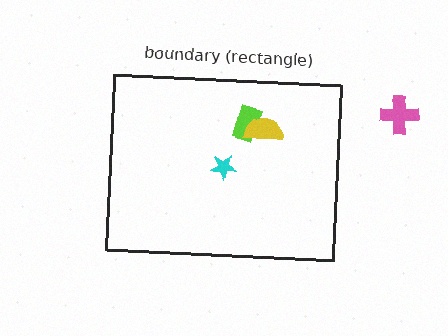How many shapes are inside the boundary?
3 inside, 1 outside.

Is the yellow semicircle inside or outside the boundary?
Inside.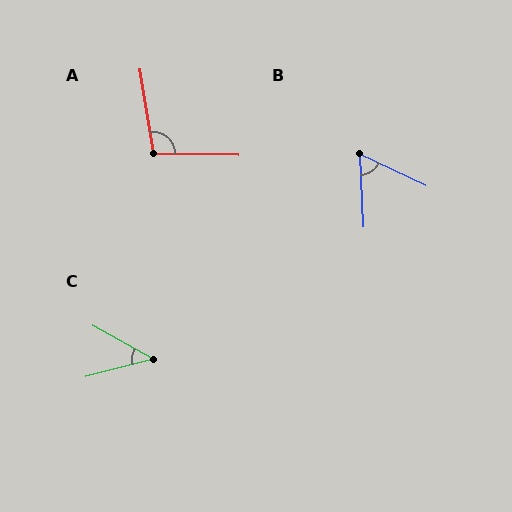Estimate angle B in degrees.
Approximately 62 degrees.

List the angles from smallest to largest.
C (43°), B (62°), A (100°).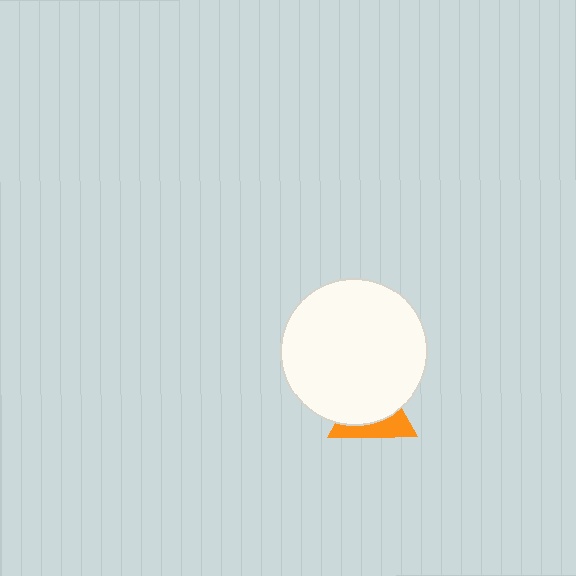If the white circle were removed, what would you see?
You would see the complete orange triangle.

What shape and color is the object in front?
The object in front is a white circle.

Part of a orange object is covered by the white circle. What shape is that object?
It is a triangle.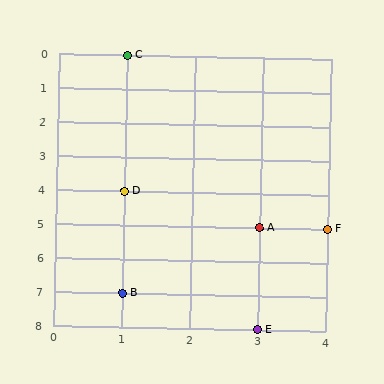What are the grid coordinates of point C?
Point C is at grid coordinates (1, 0).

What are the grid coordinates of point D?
Point D is at grid coordinates (1, 4).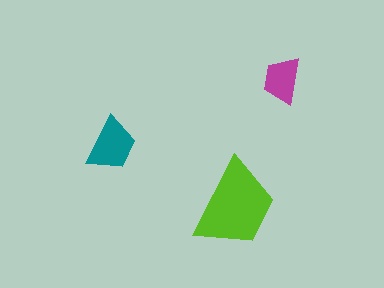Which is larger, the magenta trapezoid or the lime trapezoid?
The lime one.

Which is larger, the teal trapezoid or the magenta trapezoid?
The teal one.